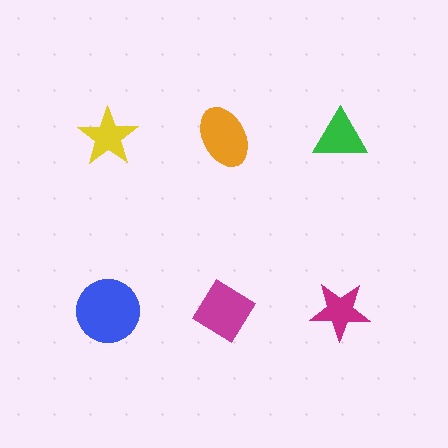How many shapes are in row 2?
3 shapes.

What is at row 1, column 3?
A green triangle.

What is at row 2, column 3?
A magenta star.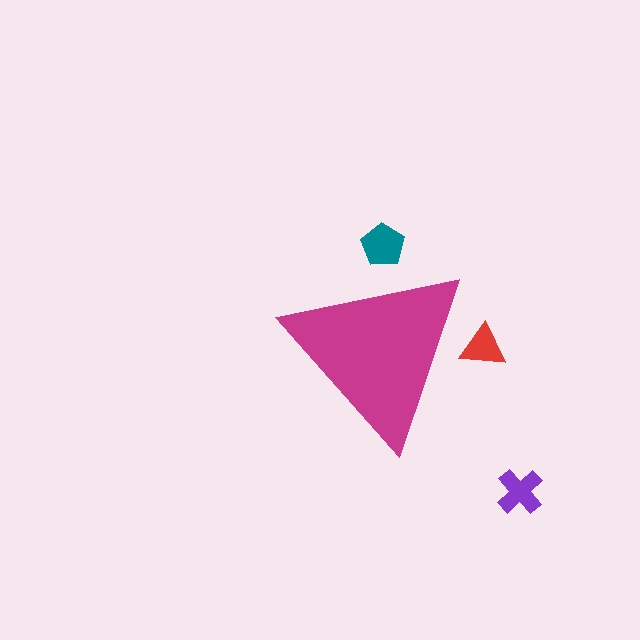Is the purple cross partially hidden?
No, the purple cross is fully visible.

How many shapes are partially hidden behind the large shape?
2 shapes are partially hidden.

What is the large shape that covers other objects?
A magenta triangle.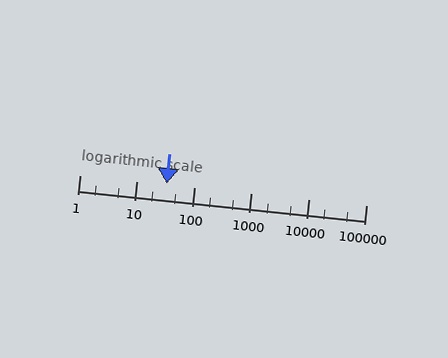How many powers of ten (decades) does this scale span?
The scale spans 5 decades, from 1 to 100000.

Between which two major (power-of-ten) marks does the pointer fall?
The pointer is between 10 and 100.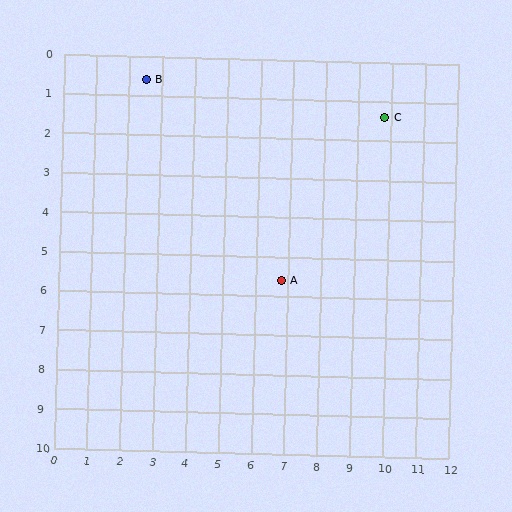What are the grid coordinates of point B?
Point B is at approximately (2.5, 0.6).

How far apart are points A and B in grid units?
Points A and B are about 6.6 grid units apart.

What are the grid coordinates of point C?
Point C is at approximately (9.8, 1.4).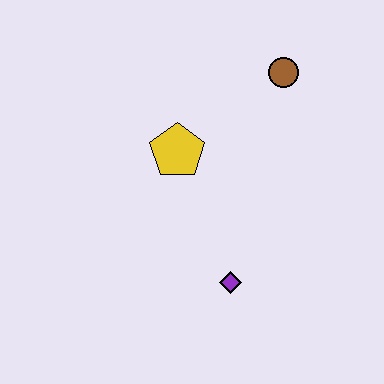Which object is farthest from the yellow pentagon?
The purple diamond is farthest from the yellow pentagon.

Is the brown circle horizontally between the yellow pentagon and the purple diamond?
No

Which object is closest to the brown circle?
The yellow pentagon is closest to the brown circle.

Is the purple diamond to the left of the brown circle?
Yes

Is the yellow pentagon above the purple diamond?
Yes